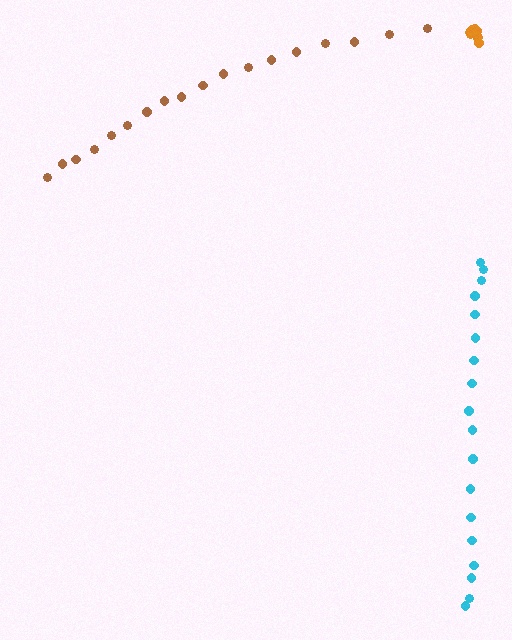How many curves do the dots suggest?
There are 3 distinct paths.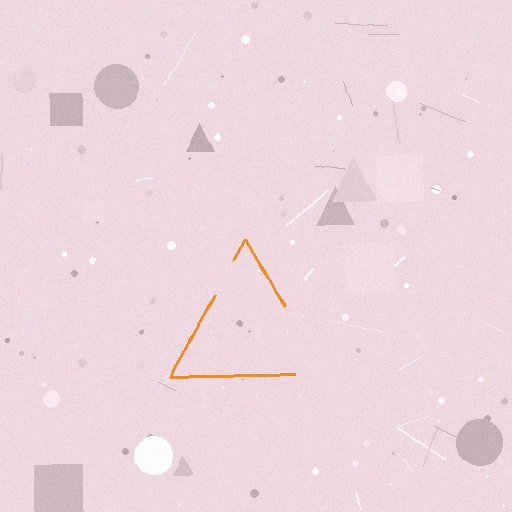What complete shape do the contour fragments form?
The contour fragments form a triangle.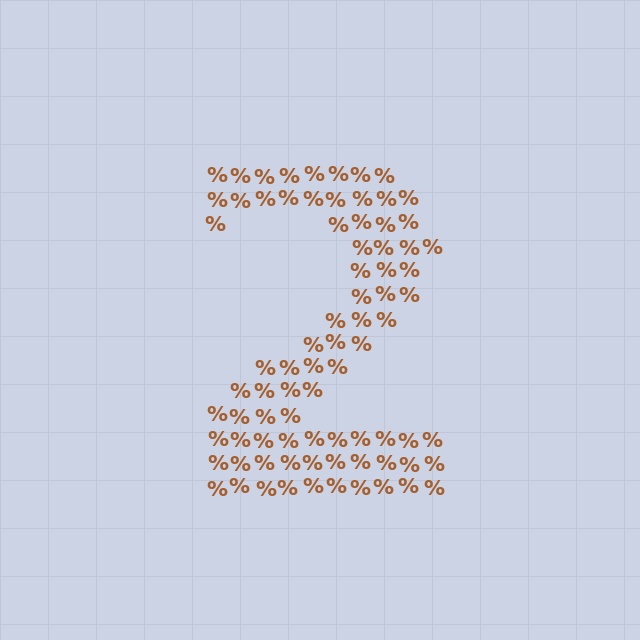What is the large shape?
The large shape is the digit 2.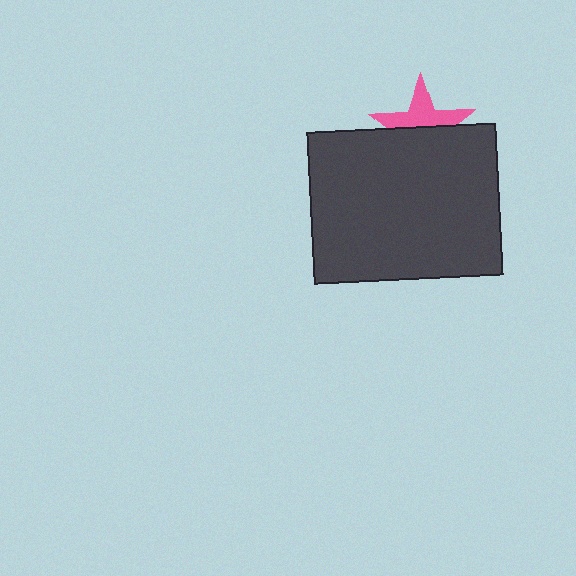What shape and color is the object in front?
The object in front is a dark gray rectangle.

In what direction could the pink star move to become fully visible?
The pink star could move up. That would shift it out from behind the dark gray rectangle entirely.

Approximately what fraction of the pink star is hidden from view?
Roughly 51% of the pink star is hidden behind the dark gray rectangle.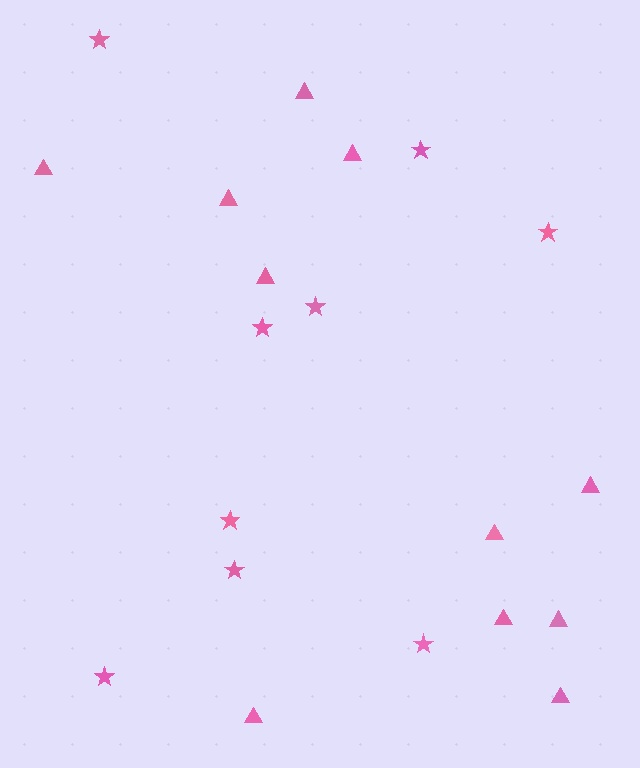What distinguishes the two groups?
There are 2 groups: one group of stars (9) and one group of triangles (11).